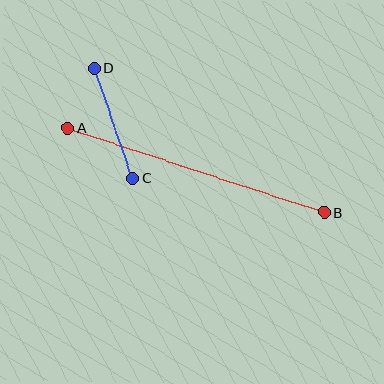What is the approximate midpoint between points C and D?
The midpoint is at approximately (114, 123) pixels.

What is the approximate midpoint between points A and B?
The midpoint is at approximately (196, 170) pixels.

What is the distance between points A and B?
The distance is approximately 270 pixels.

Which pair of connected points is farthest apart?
Points A and B are farthest apart.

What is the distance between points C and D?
The distance is approximately 116 pixels.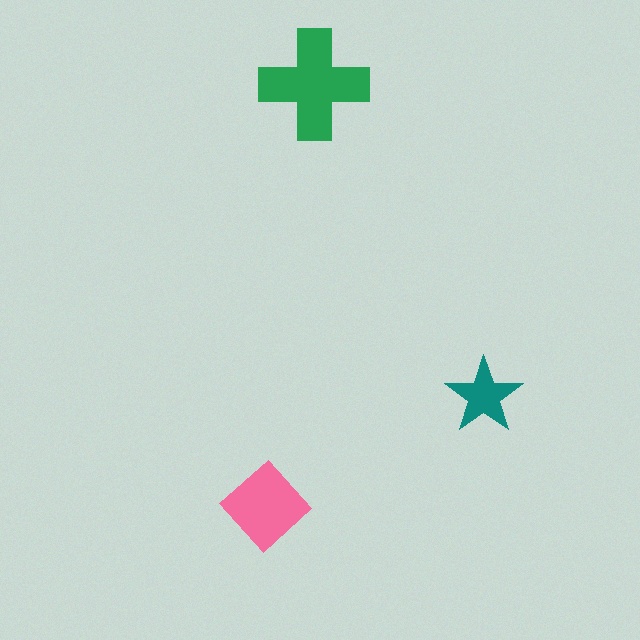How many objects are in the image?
There are 3 objects in the image.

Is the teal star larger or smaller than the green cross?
Smaller.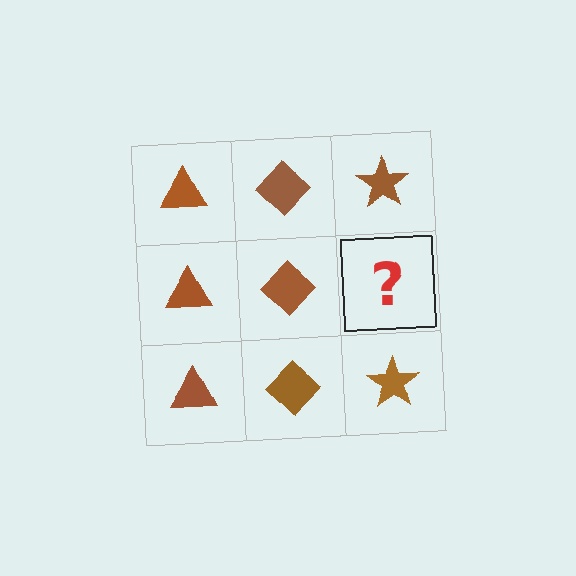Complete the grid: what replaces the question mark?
The question mark should be replaced with a brown star.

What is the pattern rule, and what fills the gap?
The rule is that each column has a consistent shape. The gap should be filled with a brown star.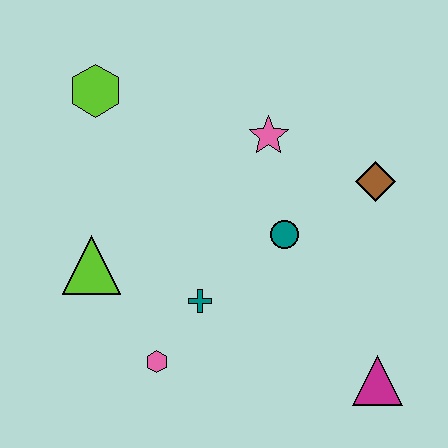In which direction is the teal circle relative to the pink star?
The teal circle is below the pink star.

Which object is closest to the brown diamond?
The teal circle is closest to the brown diamond.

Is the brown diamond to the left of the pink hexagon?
No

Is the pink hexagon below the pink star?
Yes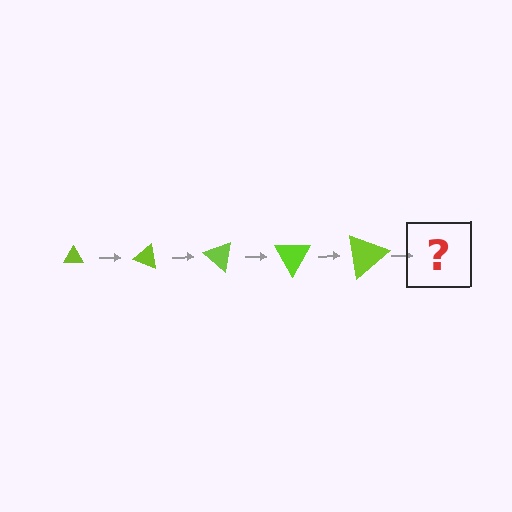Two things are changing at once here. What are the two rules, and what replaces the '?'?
The two rules are that the triangle grows larger each step and it rotates 20 degrees each step. The '?' should be a triangle, larger than the previous one and rotated 100 degrees from the start.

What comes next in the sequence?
The next element should be a triangle, larger than the previous one and rotated 100 degrees from the start.